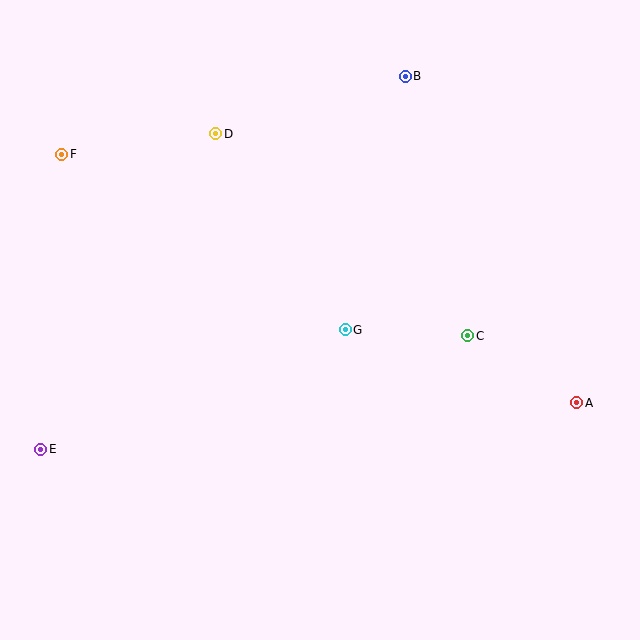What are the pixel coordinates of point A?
Point A is at (577, 403).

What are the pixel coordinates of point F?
Point F is at (62, 154).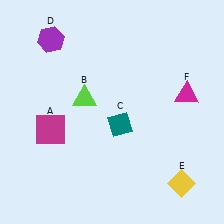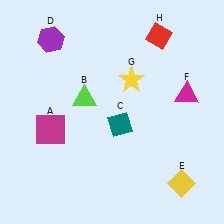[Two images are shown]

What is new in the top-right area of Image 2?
A red diamond (H) was added in the top-right area of Image 2.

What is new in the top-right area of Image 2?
A yellow star (G) was added in the top-right area of Image 2.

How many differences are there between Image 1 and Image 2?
There are 2 differences between the two images.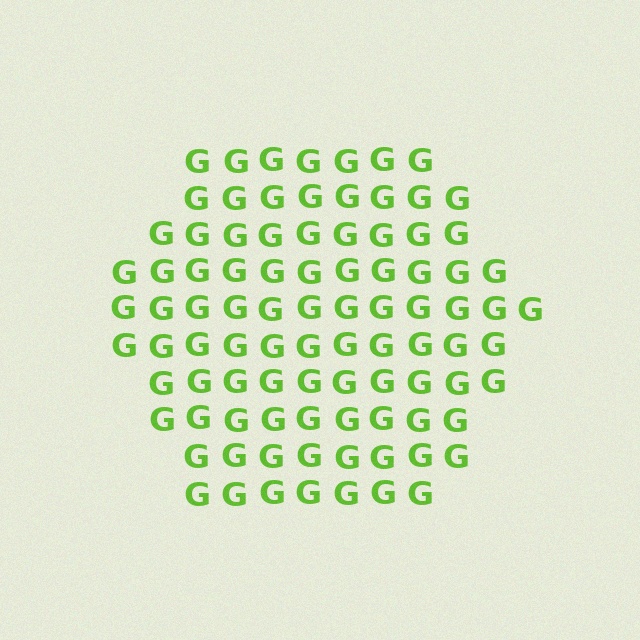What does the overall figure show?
The overall figure shows a hexagon.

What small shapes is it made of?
It is made of small letter G's.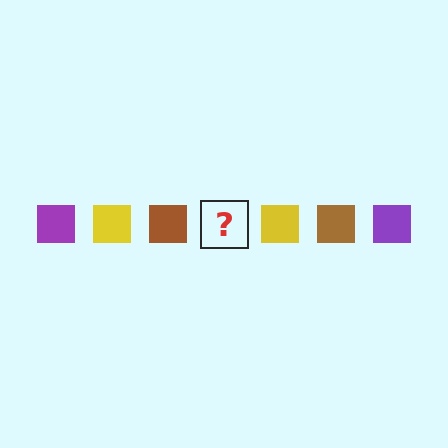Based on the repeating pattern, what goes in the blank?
The blank should be a purple square.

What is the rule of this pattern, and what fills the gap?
The rule is that the pattern cycles through purple, yellow, brown squares. The gap should be filled with a purple square.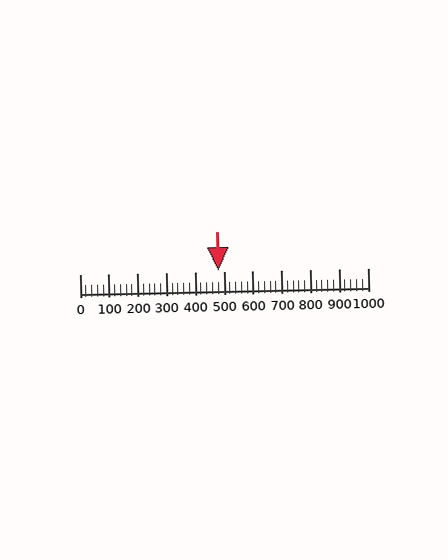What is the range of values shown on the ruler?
The ruler shows values from 0 to 1000.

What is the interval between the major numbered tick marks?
The major tick marks are spaced 100 units apart.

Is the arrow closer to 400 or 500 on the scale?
The arrow is closer to 500.